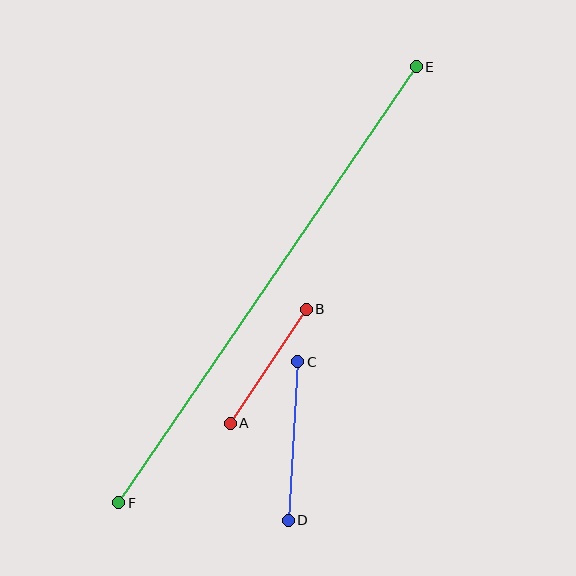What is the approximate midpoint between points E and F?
The midpoint is at approximately (267, 285) pixels.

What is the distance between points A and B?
The distance is approximately 137 pixels.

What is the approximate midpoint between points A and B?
The midpoint is at approximately (268, 366) pixels.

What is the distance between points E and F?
The distance is approximately 528 pixels.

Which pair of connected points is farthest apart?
Points E and F are farthest apart.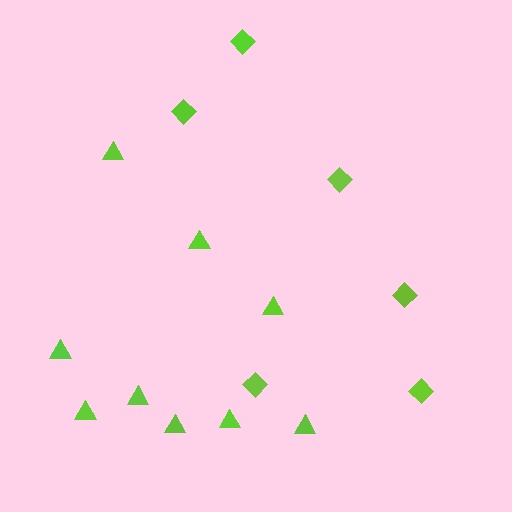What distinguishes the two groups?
There are 2 groups: one group of triangles (9) and one group of diamonds (6).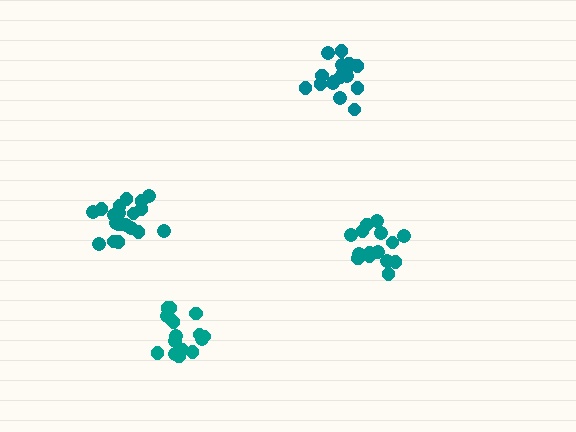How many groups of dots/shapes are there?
There are 4 groups.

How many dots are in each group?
Group 1: 15 dots, Group 2: 20 dots, Group 3: 16 dots, Group 4: 17 dots (68 total).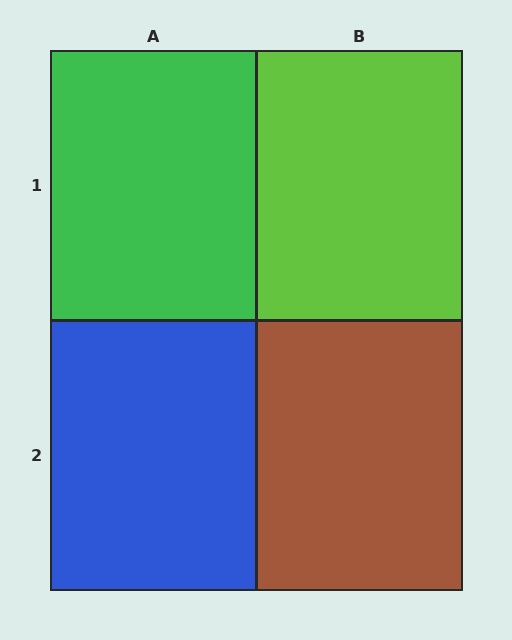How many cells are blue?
1 cell is blue.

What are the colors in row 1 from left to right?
Green, lime.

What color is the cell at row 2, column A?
Blue.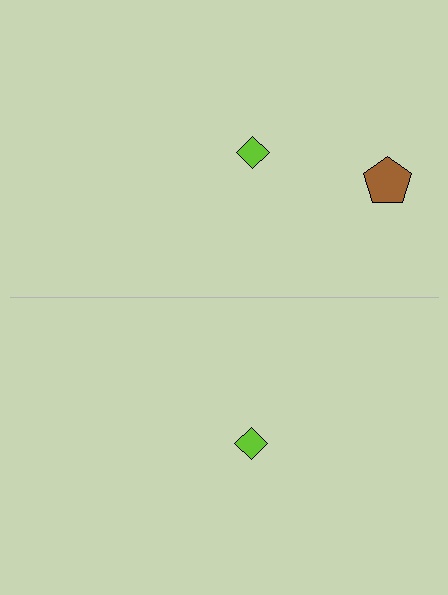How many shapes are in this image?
There are 3 shapes in this image.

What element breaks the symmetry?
A brown pentagon is missing from the bottom side.